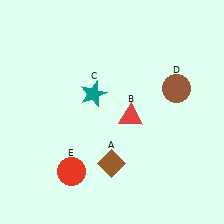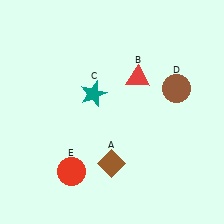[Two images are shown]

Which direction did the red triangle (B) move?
The red triangle (B) moved up.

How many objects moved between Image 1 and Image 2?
1 object moved between the two images.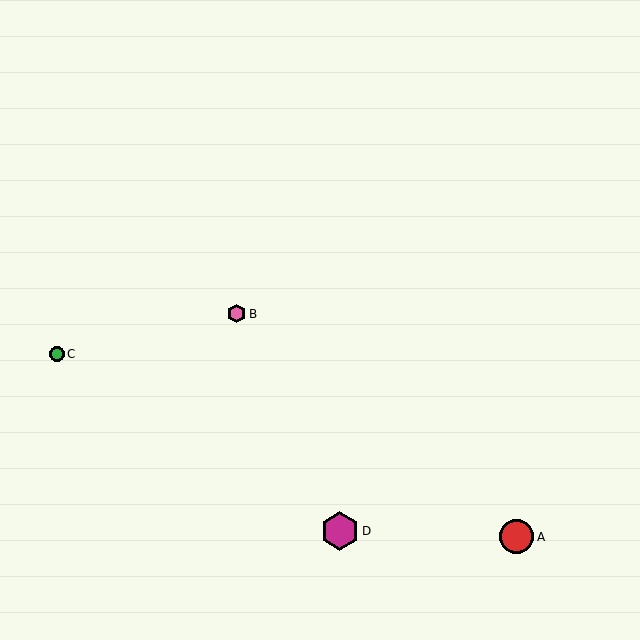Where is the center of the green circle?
The center of the green circle is at (57, 354).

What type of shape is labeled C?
Shape C is a green circle.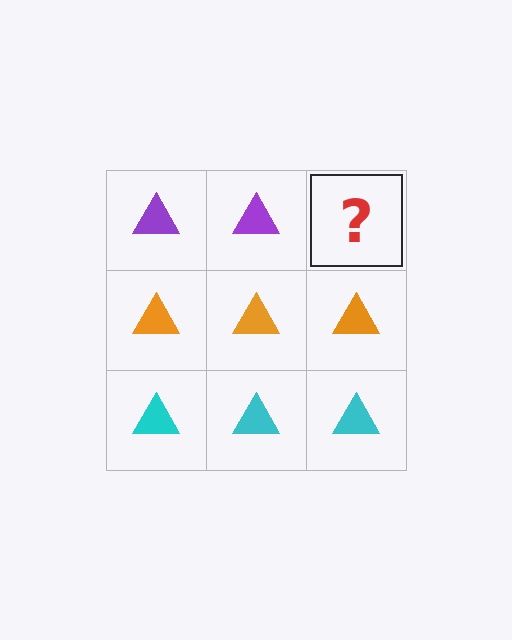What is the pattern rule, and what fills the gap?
The rule is that each row has a consistent color. The gap should be filled with a purple triangle.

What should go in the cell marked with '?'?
The missing cell should contain a purple triangle.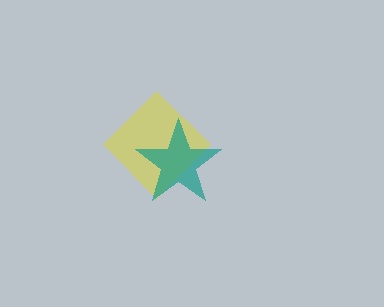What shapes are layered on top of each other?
The layered shapes are: a yellow diamond, a teal star.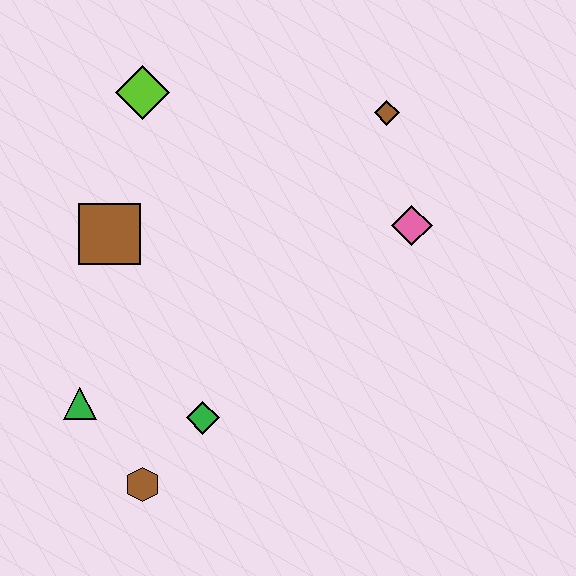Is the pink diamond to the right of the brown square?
Yes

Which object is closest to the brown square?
The lime diamond is closest to the brown square.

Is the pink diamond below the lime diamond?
Yes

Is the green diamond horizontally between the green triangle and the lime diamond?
No